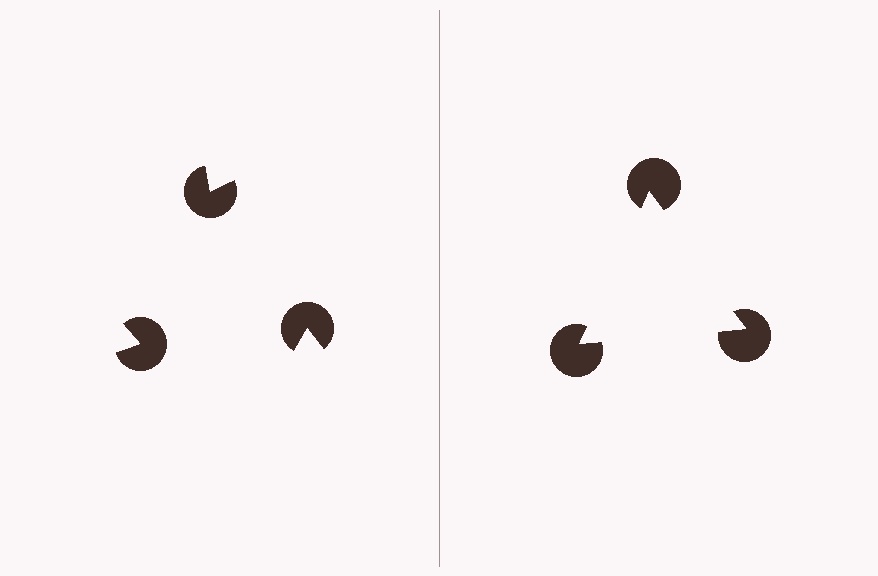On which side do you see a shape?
An illusory triangle appears on the right side. On the left side the wedge cuts are rotated, so no coherent shape forms.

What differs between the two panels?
The pac-man discs are positioned identically on both sides; only the wedge orientations differ. On the right they align to a triangle; on the left they are misaligned.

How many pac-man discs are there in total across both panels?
6 — 3 on each side.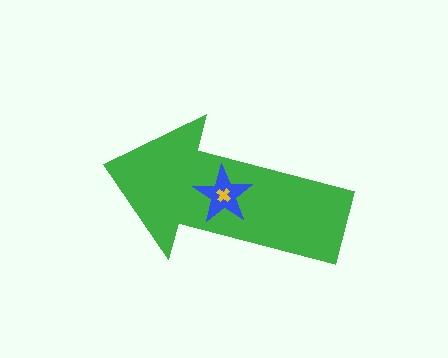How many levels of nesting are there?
3.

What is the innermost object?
The yellow cross.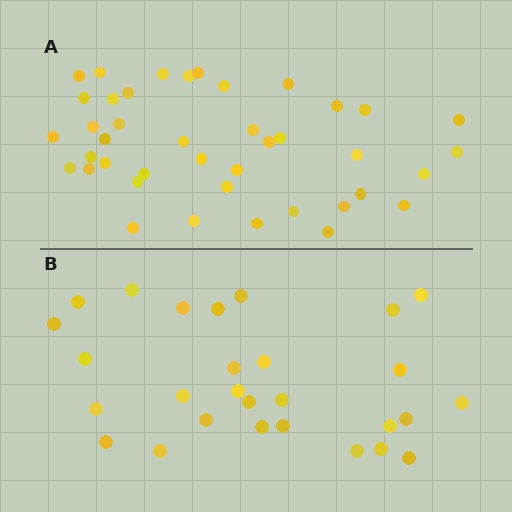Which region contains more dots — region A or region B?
Region A (the top region) has more dots.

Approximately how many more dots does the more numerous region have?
Region A has approximately 15 more dots than region B.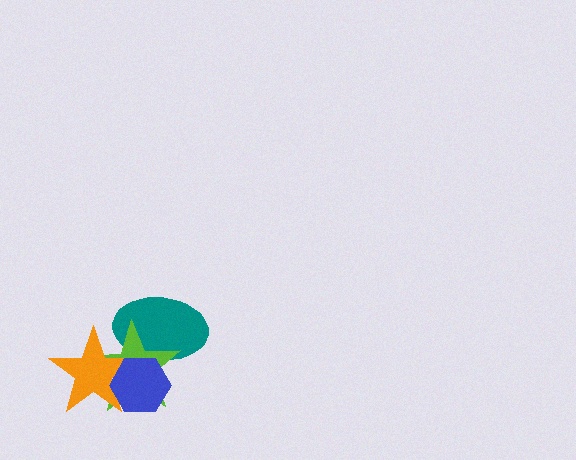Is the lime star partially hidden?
Yes, it is partially covered by another shape.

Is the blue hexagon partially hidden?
No, no other shape covers it.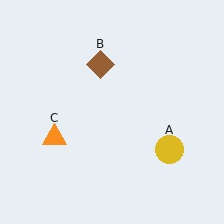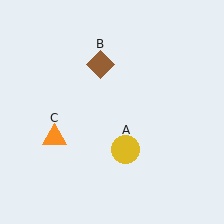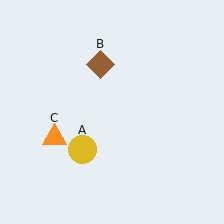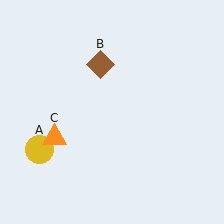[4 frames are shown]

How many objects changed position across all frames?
1 object changed position: yellow circle (object A).